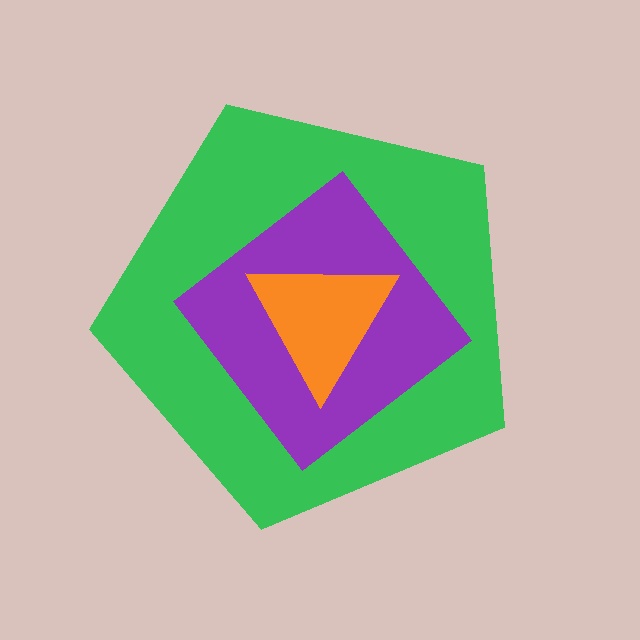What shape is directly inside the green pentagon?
The purple diamond.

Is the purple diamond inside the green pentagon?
Yes.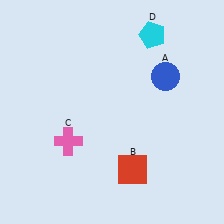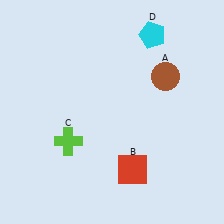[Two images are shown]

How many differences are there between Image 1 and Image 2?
There are 2 differences between the two images.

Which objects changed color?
A changed from blue to brown. C changed from pink to lime.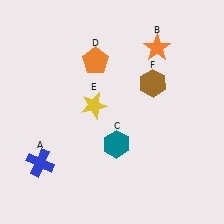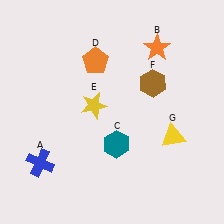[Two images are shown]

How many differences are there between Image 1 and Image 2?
There is 1 difference between the two images.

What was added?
A yellow triangle (G) was added in Image 2.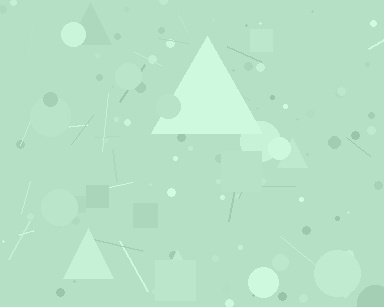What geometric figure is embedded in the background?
A triangle is embedded in the background.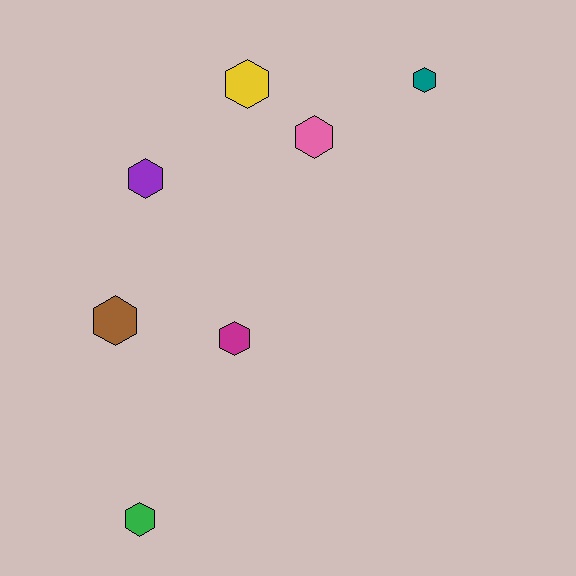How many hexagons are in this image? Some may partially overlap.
There are 7 hexagons.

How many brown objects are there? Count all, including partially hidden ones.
There is 1 brown object.